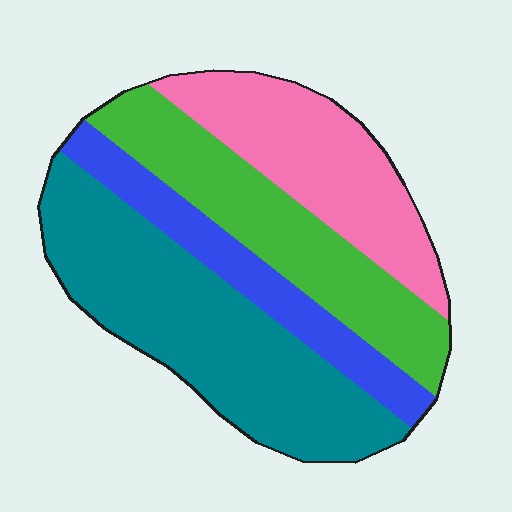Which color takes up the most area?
Teal, at roughly 35%.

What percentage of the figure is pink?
Pink takes up less than a quarter of the figure.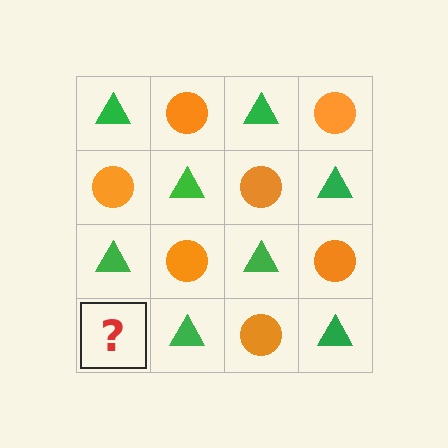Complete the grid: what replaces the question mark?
The question mark should be replaced with an orange circle.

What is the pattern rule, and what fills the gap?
The rule is that it alternates green triangle and orange circle in a checkerboard pattern. The gap should be filled with an orange circle.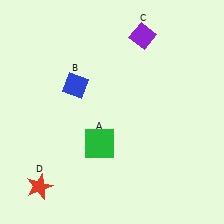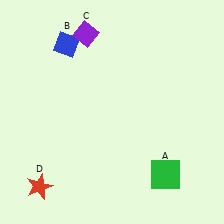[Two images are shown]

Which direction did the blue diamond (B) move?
The blue diamond (B) moved up.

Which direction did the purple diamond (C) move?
The purple diamond (C) moved left.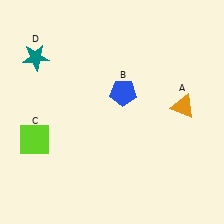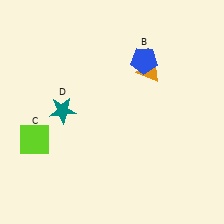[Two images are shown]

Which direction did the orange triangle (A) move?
The orange triangle (A) moved up.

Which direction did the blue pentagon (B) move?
The blue pentagon (B) moved up.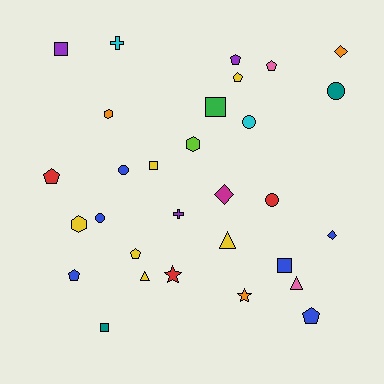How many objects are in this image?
There are 30 objects.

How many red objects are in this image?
There are 3 red objects.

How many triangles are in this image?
There are 3 triangles.